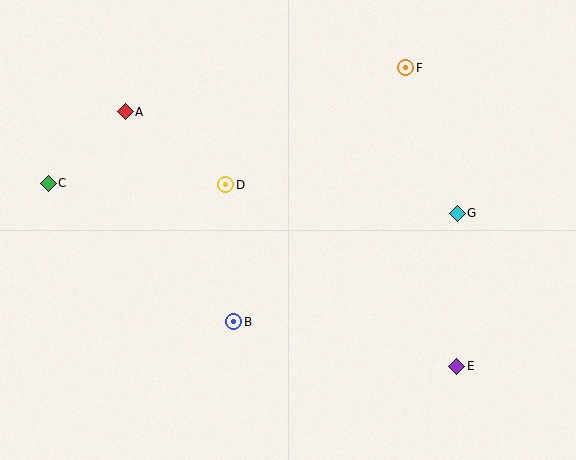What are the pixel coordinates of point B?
Point B is at (234, 322).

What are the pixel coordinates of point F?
Point F is at (406, 68).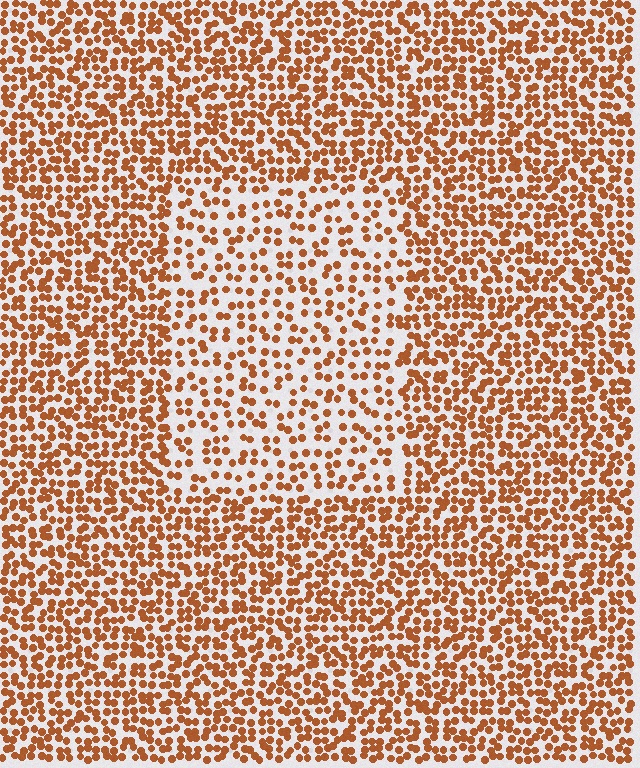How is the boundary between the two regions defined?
The boundary is defined by a change in element density (approximately 1.8x ratio). All elements are the same color, size, and shape.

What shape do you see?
I see a rectangle.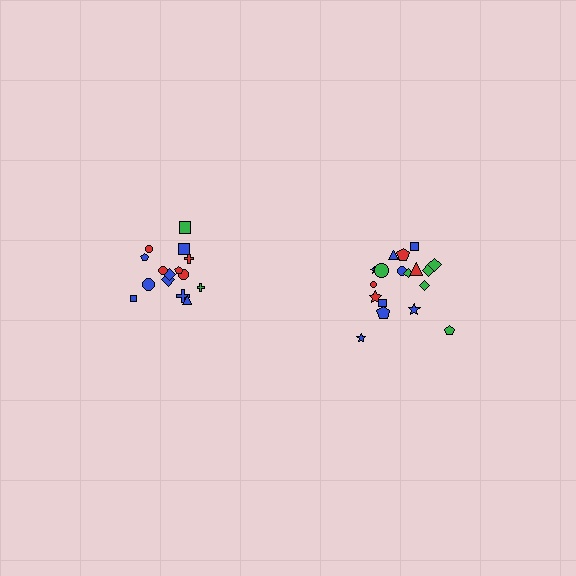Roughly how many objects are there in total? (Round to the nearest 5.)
Roughly 35 objects in total.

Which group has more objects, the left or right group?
The right group.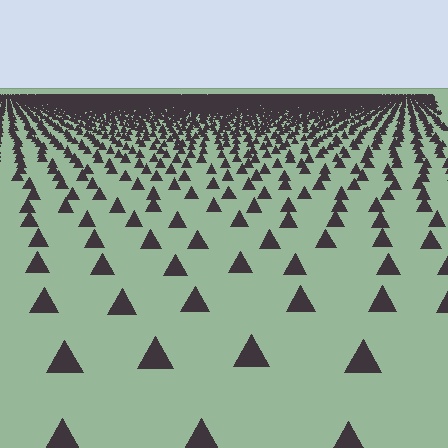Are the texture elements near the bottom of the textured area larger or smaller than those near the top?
Larger. Near the bottom, elements are closer to the viewer and appear at a bigger on-screen size.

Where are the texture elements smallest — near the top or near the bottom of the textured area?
Near the top.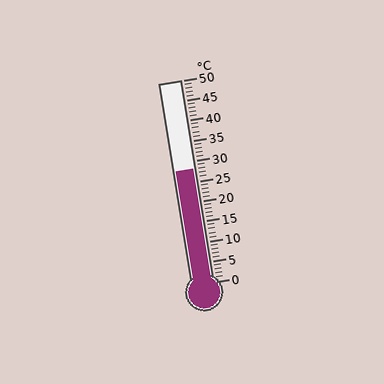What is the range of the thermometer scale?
The thermometer scale ranges from 0°C to 50°C.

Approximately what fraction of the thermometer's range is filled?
The thermometer is filled to approximately 55% of its range.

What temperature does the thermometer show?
The thermometer shows approximately 28°C.